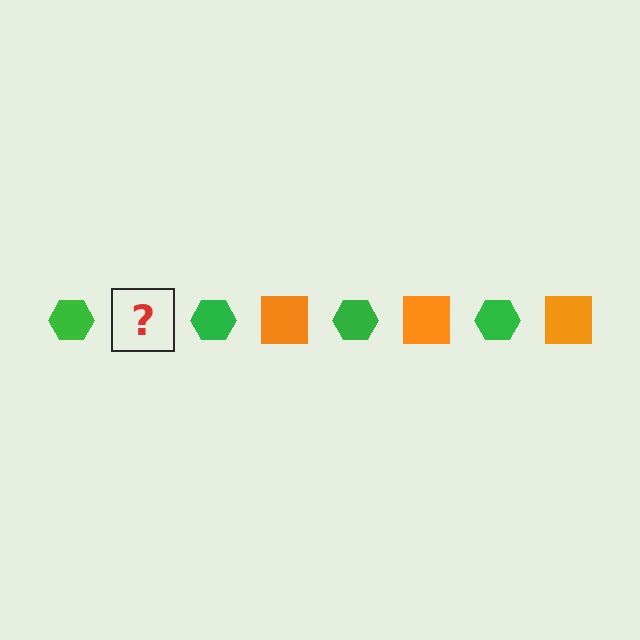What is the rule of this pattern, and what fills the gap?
The rule is that the pattern alternates between green hexagon and orange square. The gap should be filled with an orange square.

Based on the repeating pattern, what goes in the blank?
The blank should be an orange square.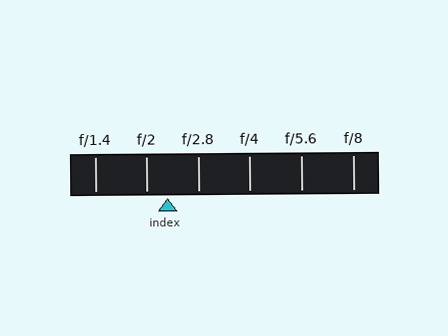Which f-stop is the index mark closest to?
The index mark is closest to f/2.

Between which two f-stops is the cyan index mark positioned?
The index mark is between f/2 and f/2.8.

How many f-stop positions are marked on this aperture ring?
There are 6 f-stop positions marked.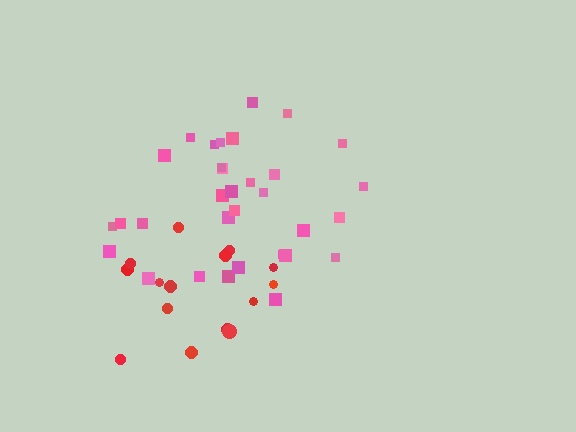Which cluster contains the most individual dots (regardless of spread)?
Pink (32).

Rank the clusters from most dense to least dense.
pink, red.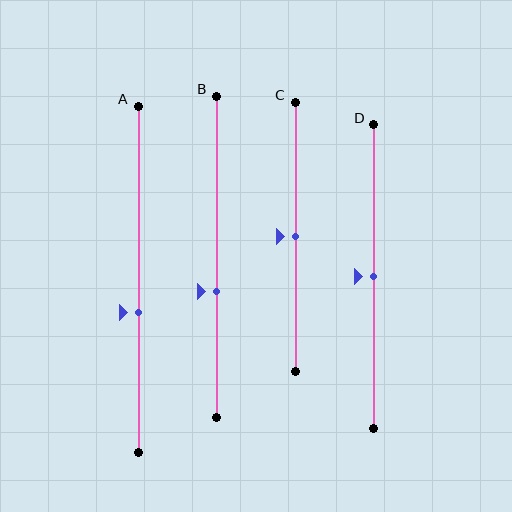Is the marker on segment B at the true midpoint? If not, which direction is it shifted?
No, the marker on segment B is shifted downward by about 11% of the segment length.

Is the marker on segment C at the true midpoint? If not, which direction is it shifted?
Yes, the marker on segment C is at the true midpoint.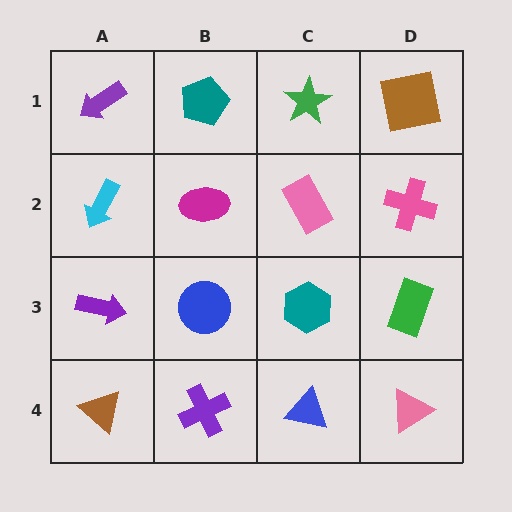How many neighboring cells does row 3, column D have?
3.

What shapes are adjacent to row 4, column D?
A green rectangle (row 3, column D), a blue triangle (row 4, column C).